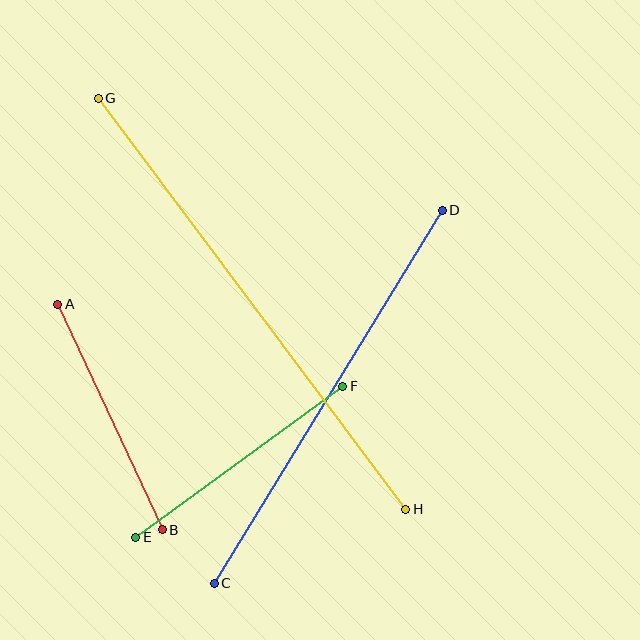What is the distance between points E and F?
The distance is approximately 256 pixels.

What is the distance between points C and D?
The distance is approximately 437 pixels.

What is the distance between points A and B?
The distance is approximately 248 pixels.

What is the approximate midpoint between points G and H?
The midpoint is at approximately (252, 304) pixels.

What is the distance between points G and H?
The distance is approximately 513 pixels.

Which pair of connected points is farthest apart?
Points G and H are farthest apart.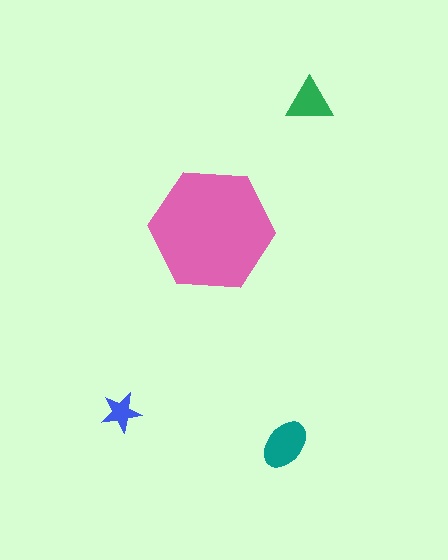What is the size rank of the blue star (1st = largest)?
4th.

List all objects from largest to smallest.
The pink hexagon, the teal ellipse, the green triangle, the blue star.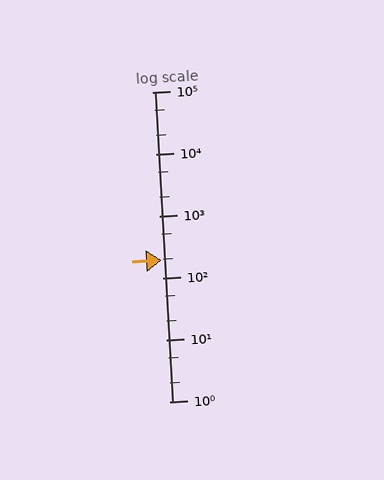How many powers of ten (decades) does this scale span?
The scale spans 5 decades, from 1 to 100000.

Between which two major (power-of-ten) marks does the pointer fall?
The pointer is between 100 and 1000.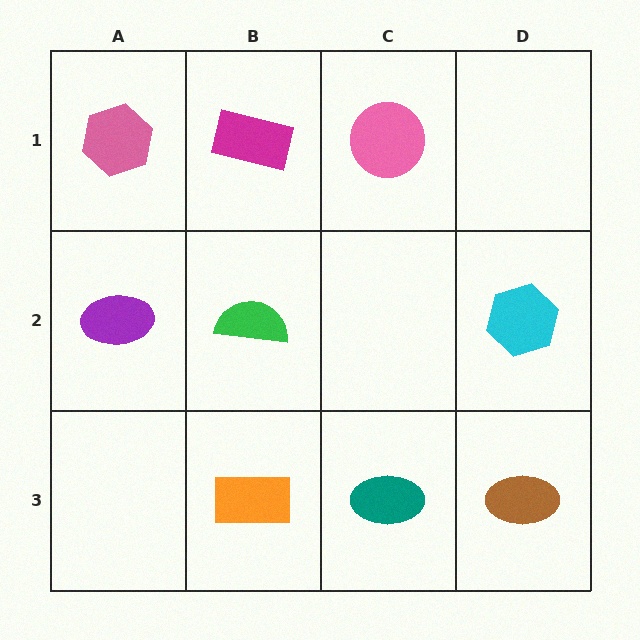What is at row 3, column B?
An orange rectangle.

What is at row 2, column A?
A purple ellipse.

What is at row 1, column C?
A pink circle.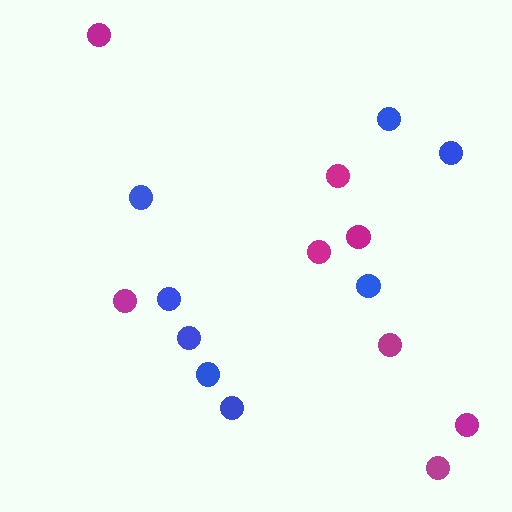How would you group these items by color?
There are 2 groups: one group of magenta circles (8) and one group of blue circles (8).